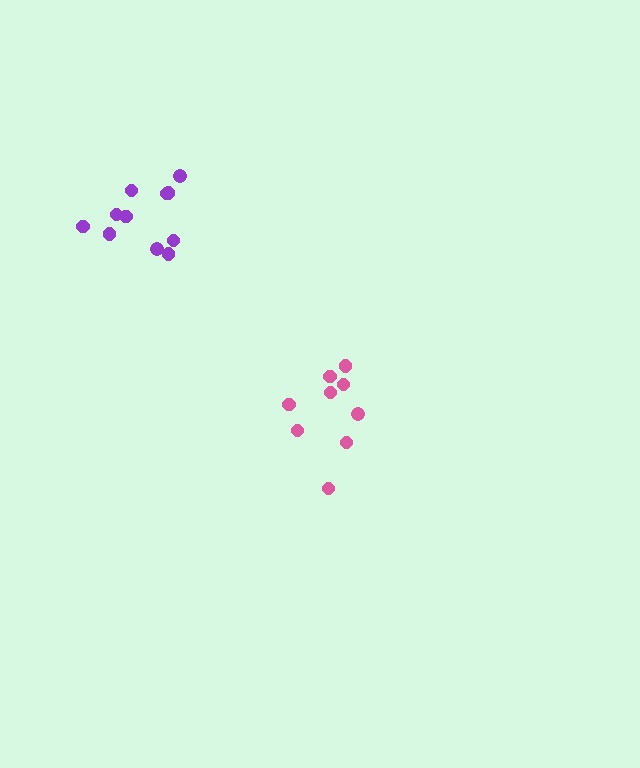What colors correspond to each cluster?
The clusters are colored: purple, pink.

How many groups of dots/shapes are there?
There are 2 groups.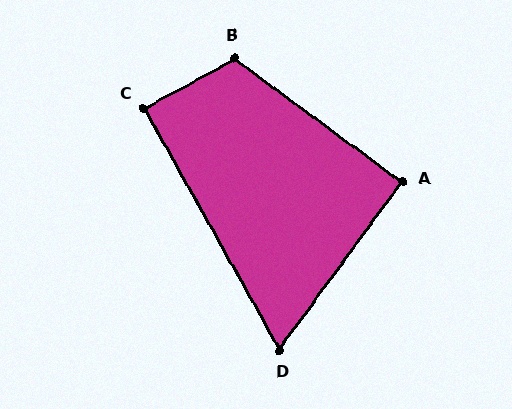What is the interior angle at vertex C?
Approximately 90 degrees (approximately right).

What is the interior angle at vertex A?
Approximately 90 degrees (approximately right).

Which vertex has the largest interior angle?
B, at approximately 115 degrees.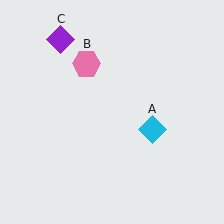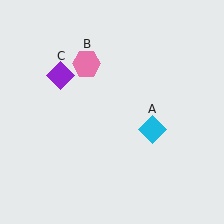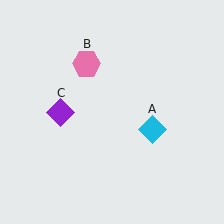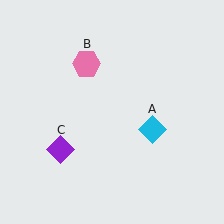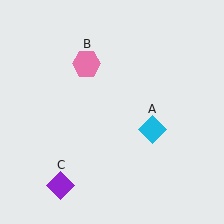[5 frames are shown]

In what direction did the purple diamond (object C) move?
The purple diamond (object C) moved down.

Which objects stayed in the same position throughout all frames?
Cyan diamond (object A) and pink hexagon (object B) remained stationary.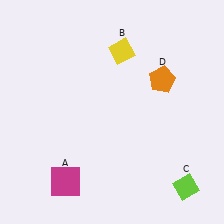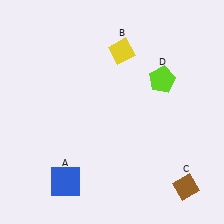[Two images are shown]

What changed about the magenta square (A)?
In Image 1, A is magenta. In Image 2, it changed to blue.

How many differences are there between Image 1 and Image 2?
There are 3 differences between the two images.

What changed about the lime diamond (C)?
In Image 1, C is lime. In Image 2, it changed to brown.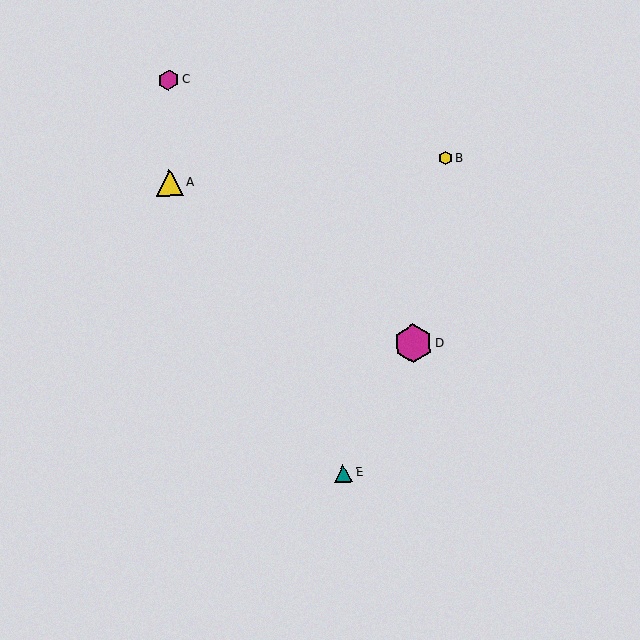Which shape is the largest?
The magenta hexagon (labeled D) is the largest.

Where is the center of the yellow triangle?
The center of the yellow triangle is at (169, 182).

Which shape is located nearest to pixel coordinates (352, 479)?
The teal triangle (labeled E) at (343, 473) is nearest to that location.